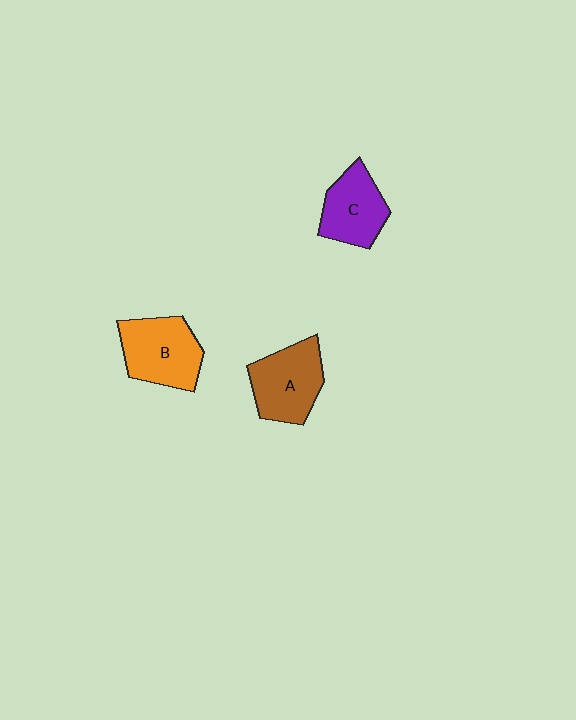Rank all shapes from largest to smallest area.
From largest to smallest: B (orange), A (brown), C (purple).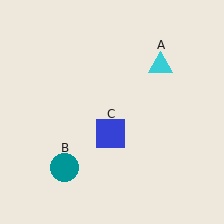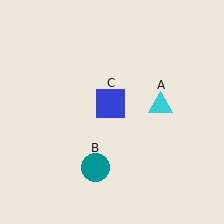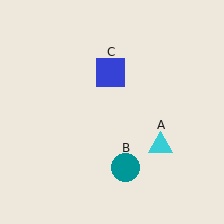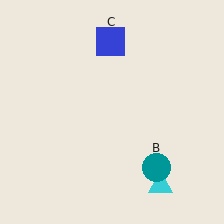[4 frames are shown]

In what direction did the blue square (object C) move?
The blue square (object C) moved up.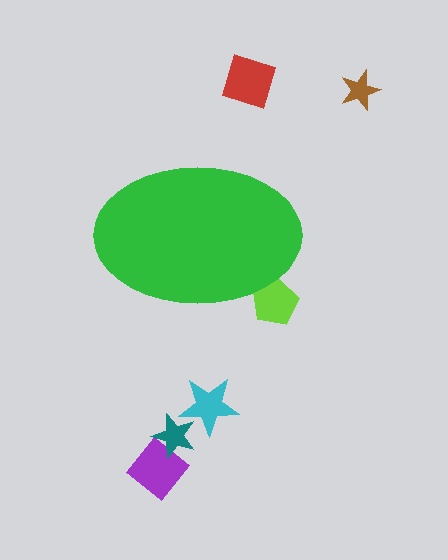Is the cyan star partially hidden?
No, the cyan star is fully visible.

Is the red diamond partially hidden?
No, the red diamond is fully visible.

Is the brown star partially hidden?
No, the brown star is fully visible.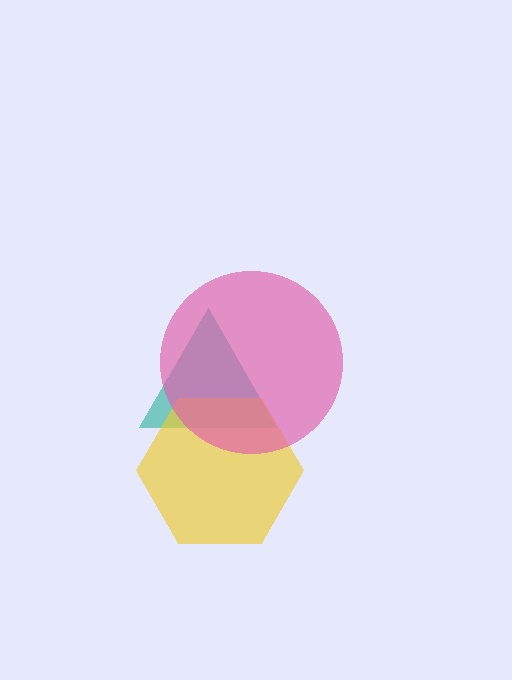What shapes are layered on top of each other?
The layered shapes are: a teal triangle, a yellow hexagon, a pink circle.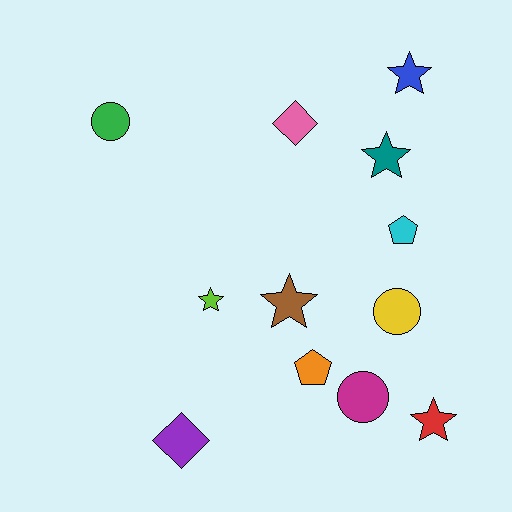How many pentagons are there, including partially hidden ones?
There are 2 pentagons.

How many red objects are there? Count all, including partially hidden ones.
There is 1 red object.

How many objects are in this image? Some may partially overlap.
There are 12 objects.